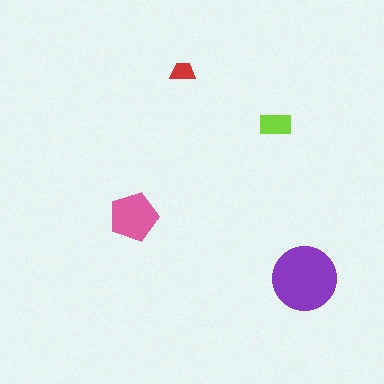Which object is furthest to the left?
The pink pentagon is leftmost.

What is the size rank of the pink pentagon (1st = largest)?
2nd.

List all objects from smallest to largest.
The red trapezoid, the lime rectangle, the pink pentagon, the purple circle.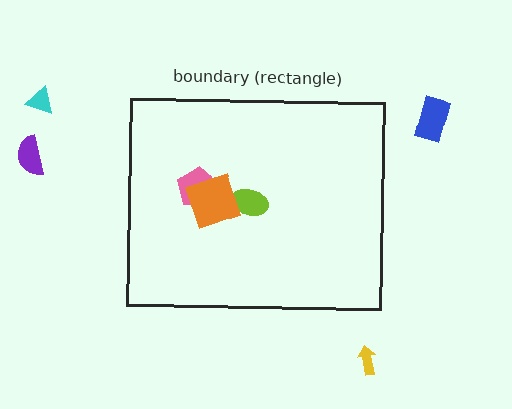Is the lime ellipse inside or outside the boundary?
Inside.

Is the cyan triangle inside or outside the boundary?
Outside.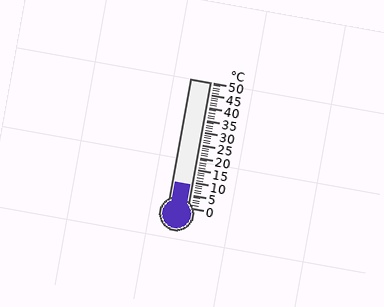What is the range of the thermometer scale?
The thermometer scale ranges from 0°C to 50°C.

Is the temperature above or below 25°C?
The temperature is below 25°C.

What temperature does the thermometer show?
The thermometer shows approximately 9°C.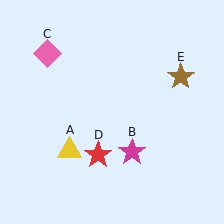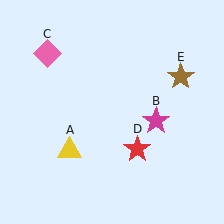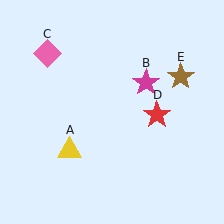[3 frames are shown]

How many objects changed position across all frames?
2 objects changed position: magenta star (object B), red star (object D).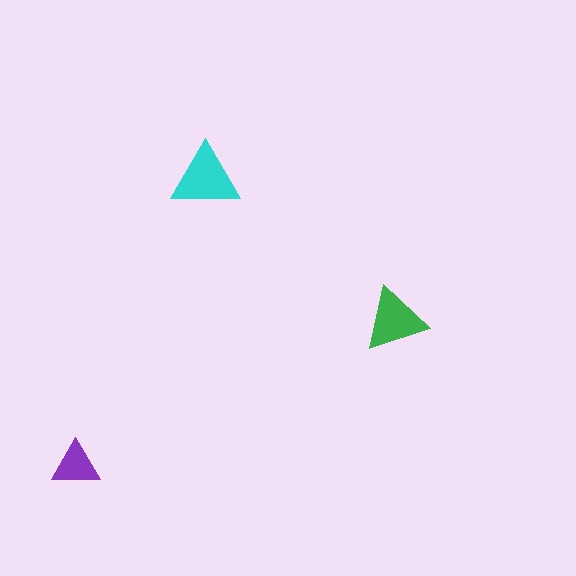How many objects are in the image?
There are 3 objects in the image.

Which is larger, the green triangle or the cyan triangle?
The cyan one.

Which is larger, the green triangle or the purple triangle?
The green one.